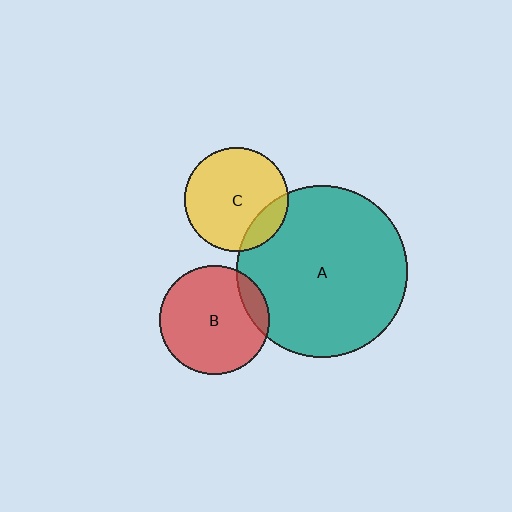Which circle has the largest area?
Circle A (teal).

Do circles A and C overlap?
Yes.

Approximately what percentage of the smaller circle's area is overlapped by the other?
Approximately 15%.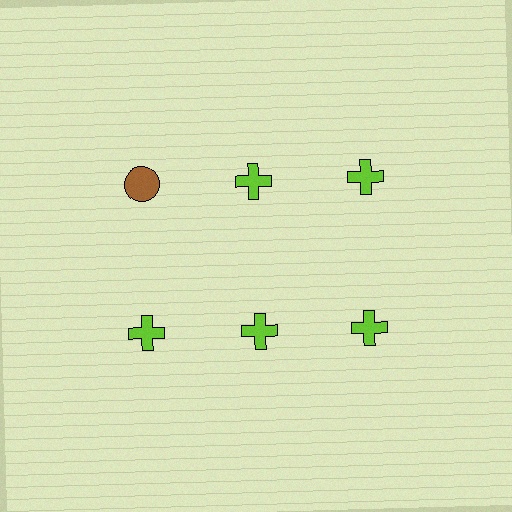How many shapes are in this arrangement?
There are 6 shapes arranged in a grid pattern.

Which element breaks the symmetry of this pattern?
The brown circle in the top row, leftmost column breaks the symmetry. All other shapes are lime crosses.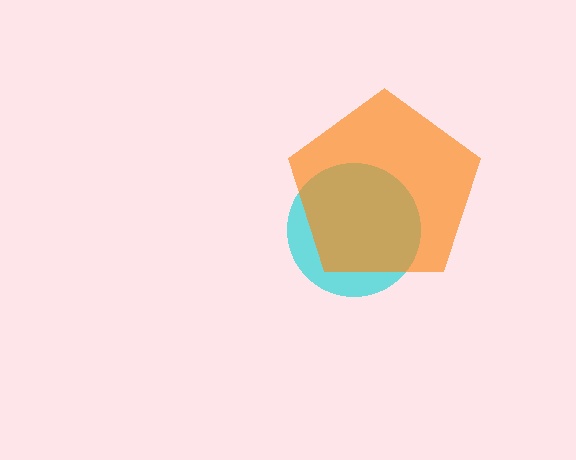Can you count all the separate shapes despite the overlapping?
Yes, there are 2 separate shapes.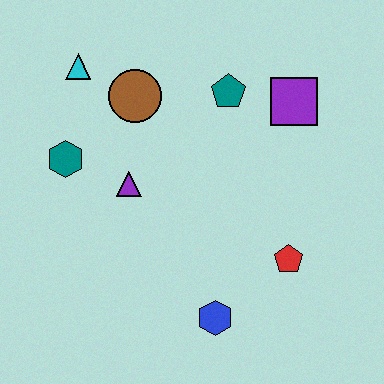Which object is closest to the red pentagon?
The blue hexagon is closest to the red pentagon.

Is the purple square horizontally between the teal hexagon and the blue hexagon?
No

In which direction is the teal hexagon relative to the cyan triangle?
The teal hexagon is below the cyan triangle.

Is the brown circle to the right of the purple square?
No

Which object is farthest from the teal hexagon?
The red pentagon is farthest from the teal hexagon.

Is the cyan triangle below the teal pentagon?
No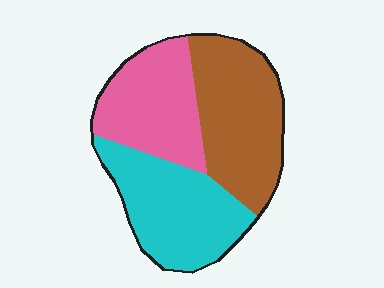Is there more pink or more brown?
Brown.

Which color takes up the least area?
Pink, at roughly 30%.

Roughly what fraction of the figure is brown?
Brown takes up about three eighths (3/8) of the figure.